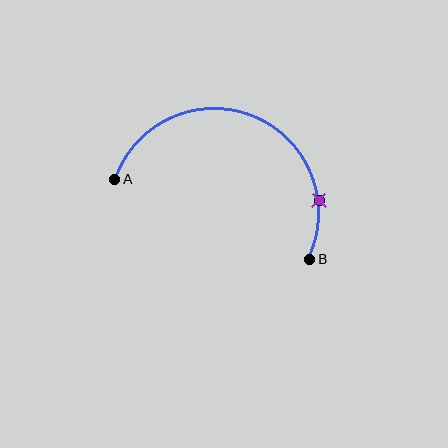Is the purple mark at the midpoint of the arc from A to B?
No. The purple mark lies on the arc but is closer to endpoint B. The arc midpoint would be at the point on the curve equidistant along the arc from both A and B.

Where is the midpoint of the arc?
The arc midpoint is the point on the curve farthest from the straight line joining A and B. It sits above that line.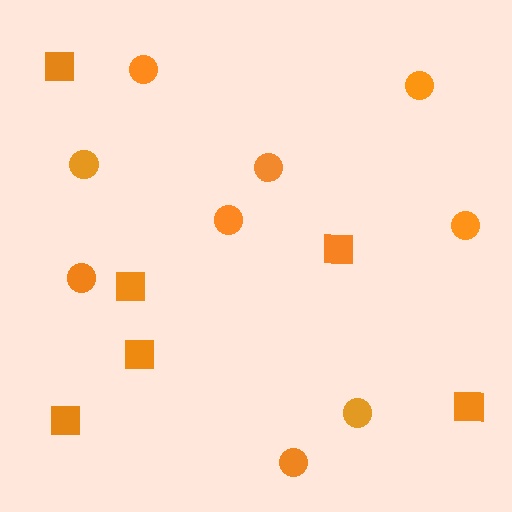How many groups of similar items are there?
There are 2 groups: one group of circles (9) and one group of squares (6).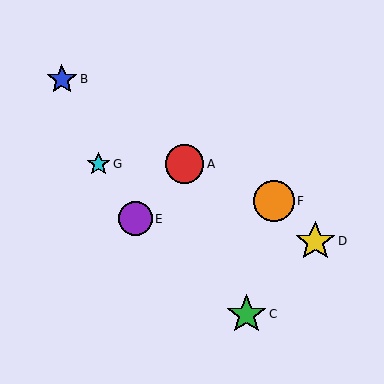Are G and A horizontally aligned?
Yes, both are at y≈164.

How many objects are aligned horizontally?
2 objects (A, G) are aligned horizontally.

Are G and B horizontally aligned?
No, G is at y≈164 and B is at y≈79.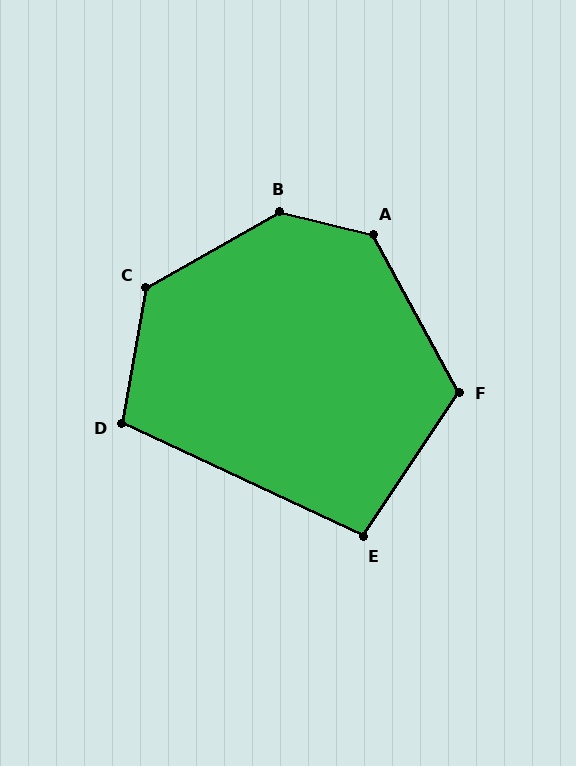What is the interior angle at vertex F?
Approximately 118 degrees (obtuse).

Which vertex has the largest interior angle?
B, at approximately 137 degrees.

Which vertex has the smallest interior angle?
E, at approximately 98 degrees.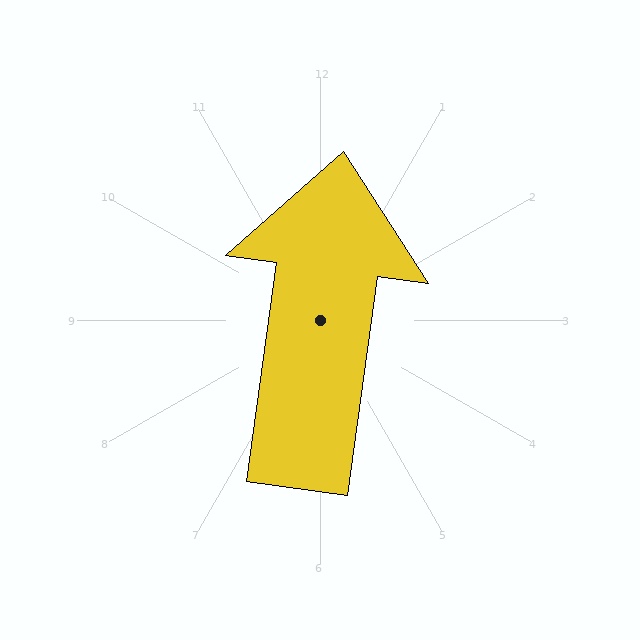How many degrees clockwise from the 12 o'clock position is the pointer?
Approximately 8 degrees.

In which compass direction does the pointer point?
North.